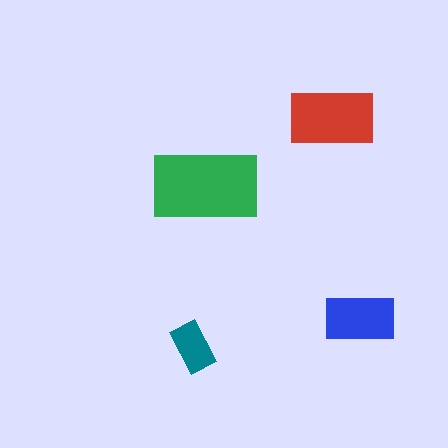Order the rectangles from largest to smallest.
the green one, the red one, the blue one, the teal one.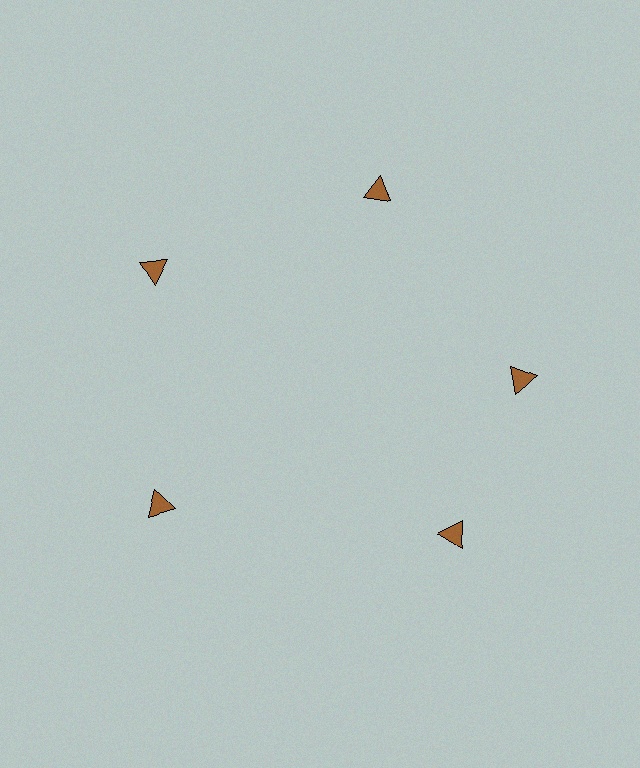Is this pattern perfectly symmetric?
No. The 5 brown triangles are arranged in a ring, but one element near the 5 o'clock position is rotated out of alignment along the ring, breaking the 5-fold rotational symmetry.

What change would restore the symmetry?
The symmetry would be restored by rotating it back into even spacing with its neighbors so that all 5 triangles sit at equal angles and equal distance from the center.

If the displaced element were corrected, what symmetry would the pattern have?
It would have 5-fold rotational symmetry — the pattern would map onto itself every 72 degrees.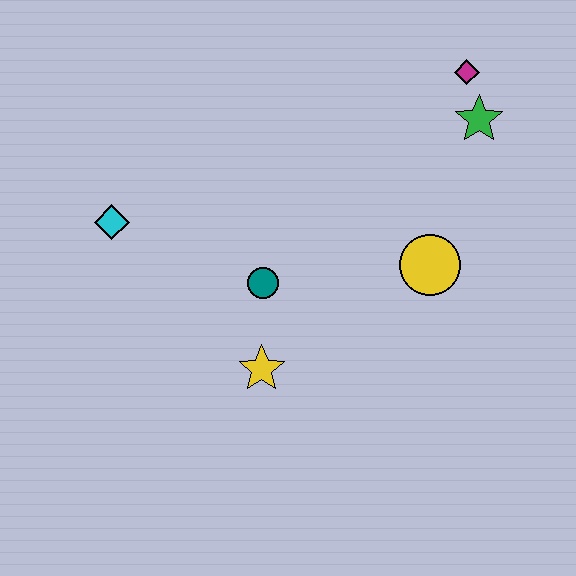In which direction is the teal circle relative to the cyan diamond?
The teal circle is to the right of the cyan diamond.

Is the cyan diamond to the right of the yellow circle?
No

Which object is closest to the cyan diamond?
The teal circle is closest to the cyan diamond.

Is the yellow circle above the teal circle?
Yes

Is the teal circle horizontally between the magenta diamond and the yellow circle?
No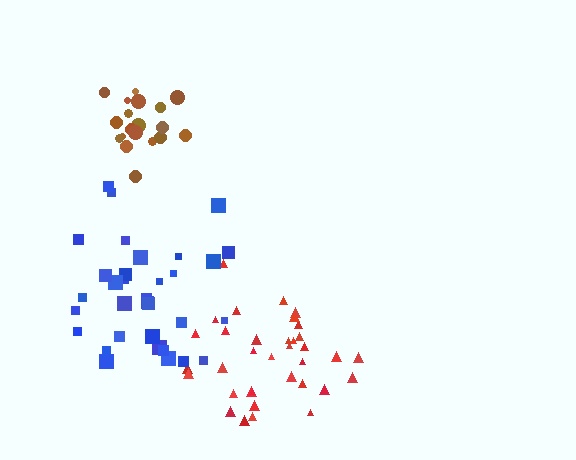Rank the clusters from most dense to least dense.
brown, red, blue.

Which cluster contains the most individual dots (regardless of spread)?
Red (35).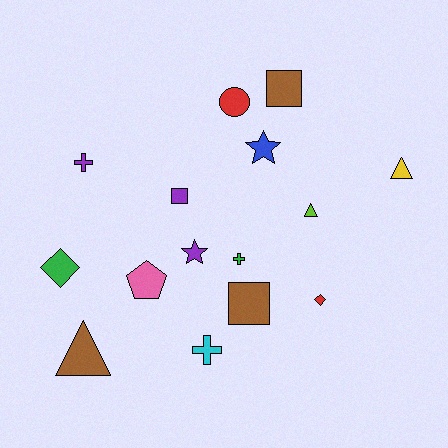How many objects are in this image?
There are 15 objects.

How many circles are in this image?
There is 1 circle.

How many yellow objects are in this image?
There is 1 yellow object.